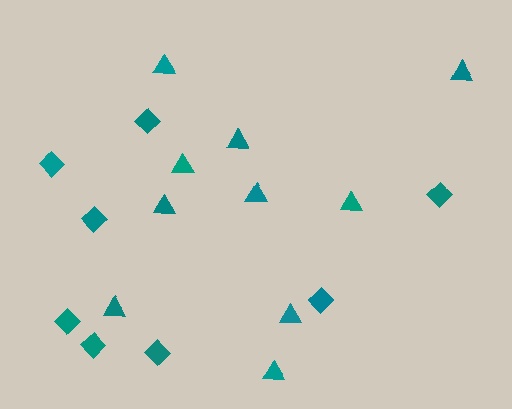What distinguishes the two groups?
There are 2 groups: one group of diamonds (8) and one group of triangles (10).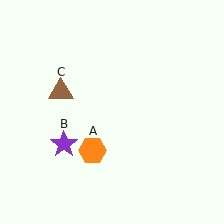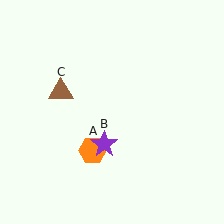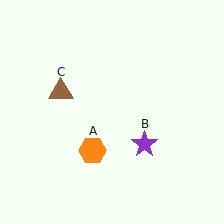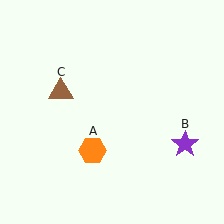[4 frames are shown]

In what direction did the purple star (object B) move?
The purple star (object B) moved right.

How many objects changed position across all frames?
1 object changed position: purple star (object B).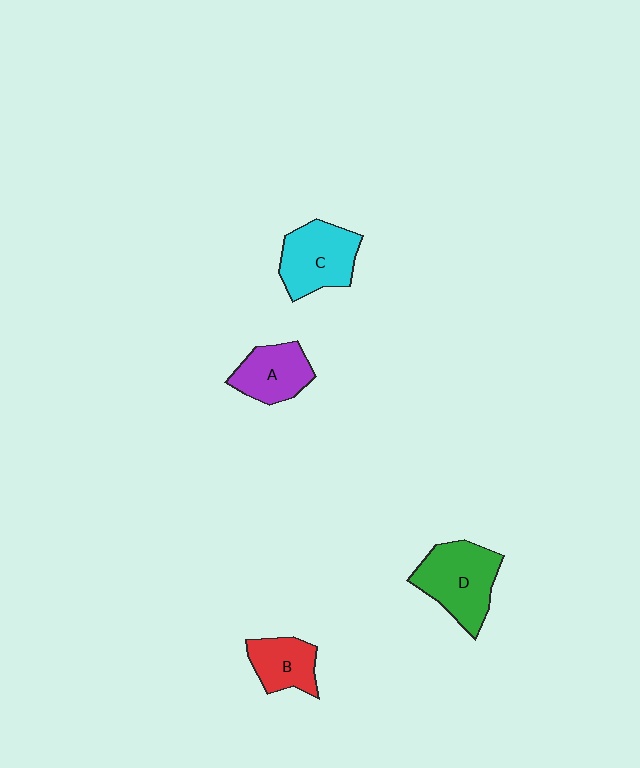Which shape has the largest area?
Shape D (green).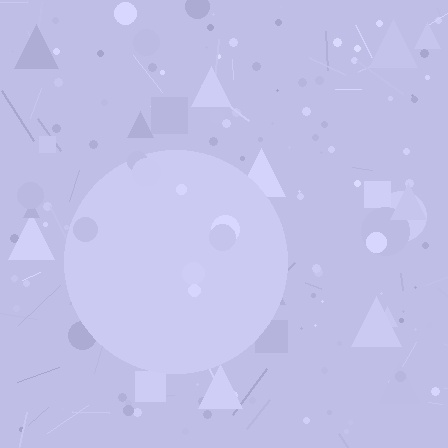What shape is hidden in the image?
A circle is hidden in the image.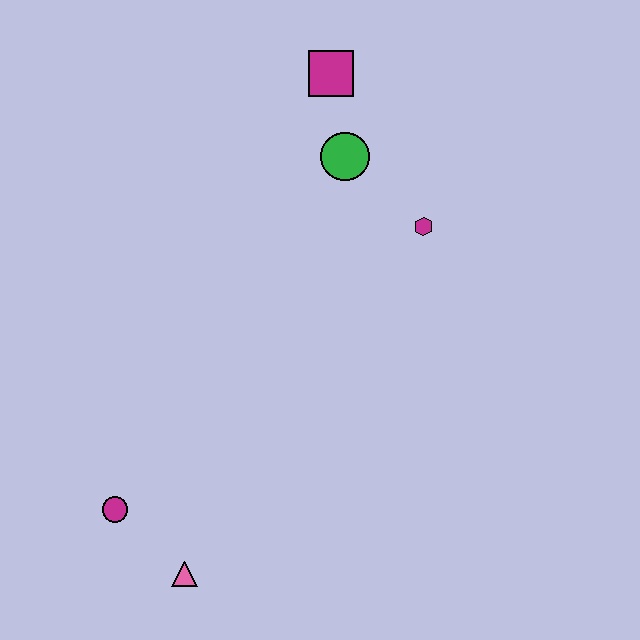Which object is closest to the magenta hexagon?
The green circle is closest to the magenta hexagon.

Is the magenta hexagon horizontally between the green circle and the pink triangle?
No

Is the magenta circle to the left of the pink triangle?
Yes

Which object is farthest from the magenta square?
The pink triangle is farthest from the magenta square.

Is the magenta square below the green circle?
No